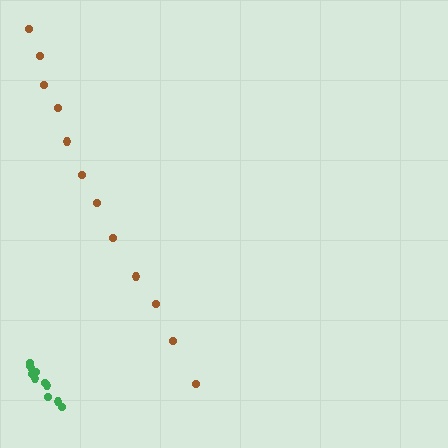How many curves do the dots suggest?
There are 2 distinct paths.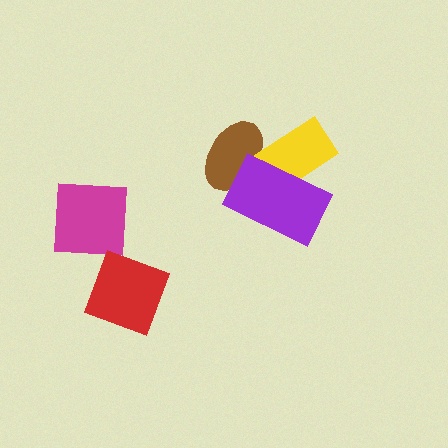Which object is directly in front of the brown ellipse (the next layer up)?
The yellow rectangle is directly in front of the brown ellipse.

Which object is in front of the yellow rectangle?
The purple rectangle is in front of the yellow rectangle.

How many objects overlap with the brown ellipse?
2 objects overlap with the brown ellipse.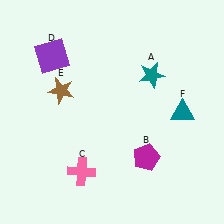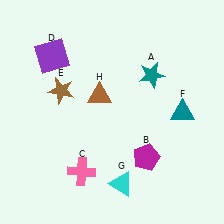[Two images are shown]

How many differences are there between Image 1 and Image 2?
There are 2 differences between the two images.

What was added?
A cyan triangle (G), a brown triangle (H) were added in Image 2.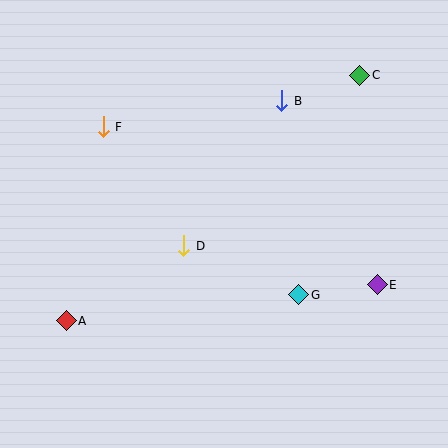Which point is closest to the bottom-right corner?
Point E is closest to the bottom-right corner.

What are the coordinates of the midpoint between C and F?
The midpoint between C and F is at (232, 101).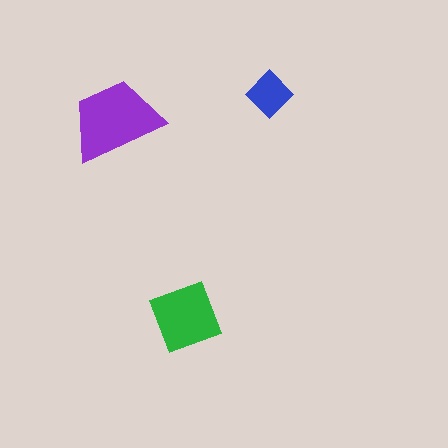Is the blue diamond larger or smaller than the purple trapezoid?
Smaller.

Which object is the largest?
The purple trapezoid.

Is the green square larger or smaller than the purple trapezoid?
Smaller.